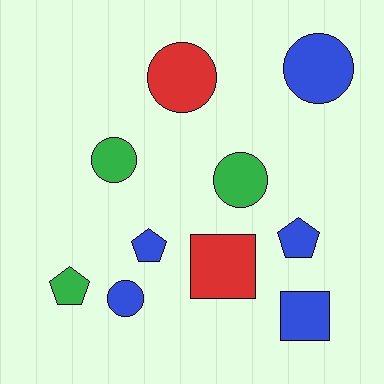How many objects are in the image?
There are 10 objects.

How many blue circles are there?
There are 2 blue circles.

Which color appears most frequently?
Blue, with 5 objects.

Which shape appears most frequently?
Circle, with 5 objects.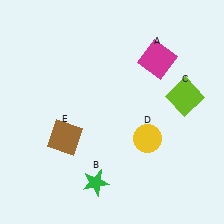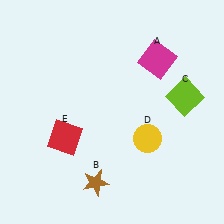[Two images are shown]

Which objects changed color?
B changed from green to brown. E changed from brown to red.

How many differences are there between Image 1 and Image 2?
There are 2 differences between the two images.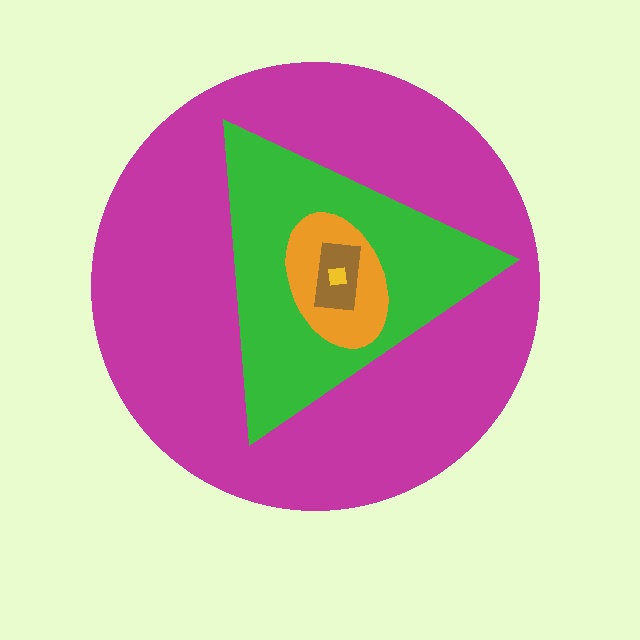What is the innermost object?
The yellow square.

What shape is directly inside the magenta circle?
The green triangle.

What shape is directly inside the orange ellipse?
The brown rectangle.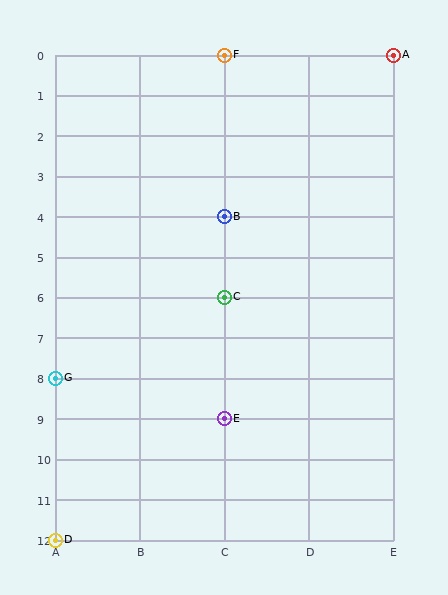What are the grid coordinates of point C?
Point C is at grid coordinates (C, 6).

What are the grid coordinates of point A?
Point A is at grid coordinates (E, 0).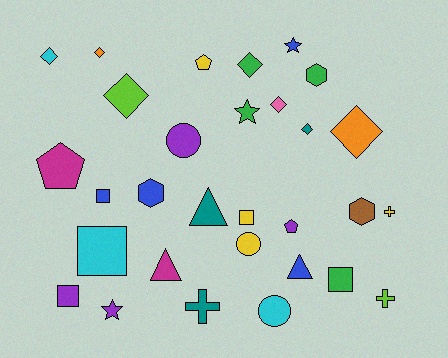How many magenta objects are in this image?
There are 2 magenta objects.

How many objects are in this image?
There are 30 objects.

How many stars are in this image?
There are 3 stars.